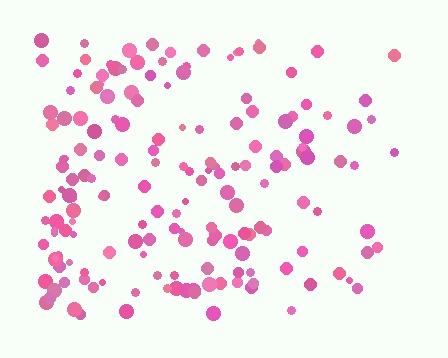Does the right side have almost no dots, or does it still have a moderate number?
Still a moderate number, just noticeably fewer than the left.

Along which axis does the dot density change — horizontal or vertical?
Horizontal.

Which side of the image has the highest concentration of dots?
The left.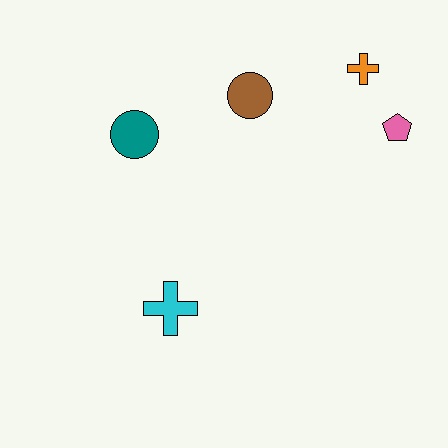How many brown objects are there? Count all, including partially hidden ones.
There is 1 brown object.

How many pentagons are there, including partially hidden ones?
There is 1 pentagon.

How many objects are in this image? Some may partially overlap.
There are 5 objects.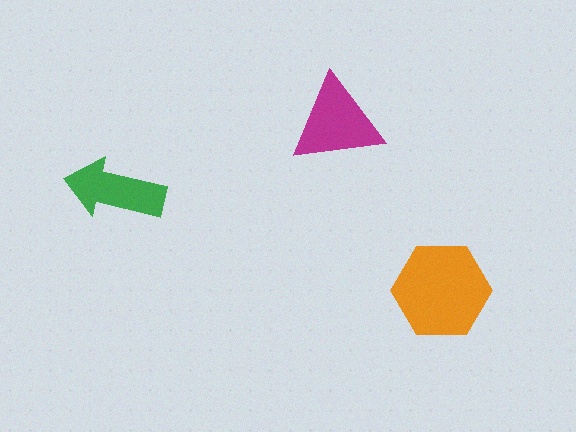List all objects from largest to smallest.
The orange hexagon, the magenta triangle, the green arrow.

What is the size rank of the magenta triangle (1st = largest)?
2nd.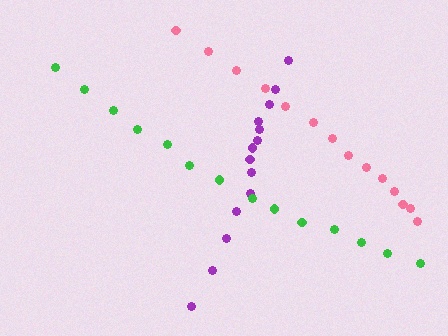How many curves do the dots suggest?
There are 3 distinct paths.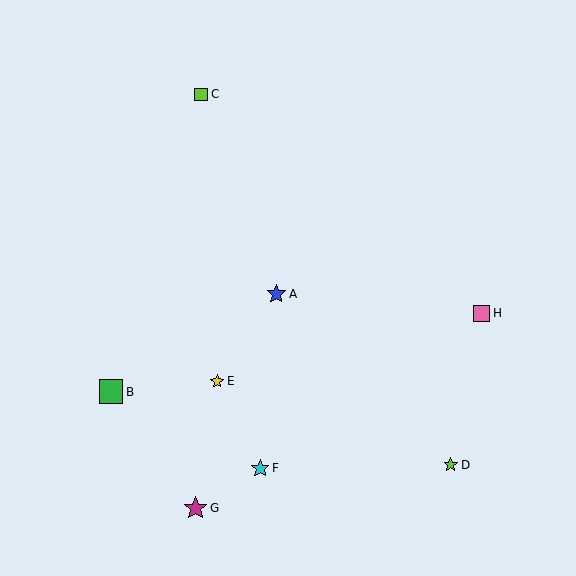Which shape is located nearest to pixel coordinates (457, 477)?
The lime star (labeled D) at (451, 465) is nearest to that location.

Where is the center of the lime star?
The center of the lime star is at (451, 465).